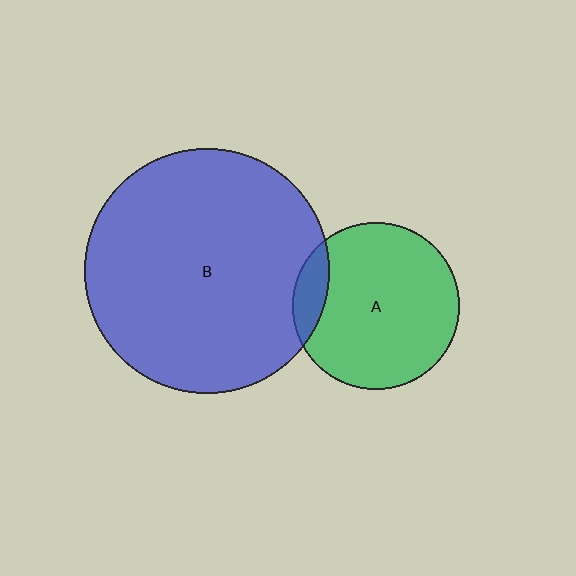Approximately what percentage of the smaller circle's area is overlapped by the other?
Approximately 10%.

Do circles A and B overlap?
Yes.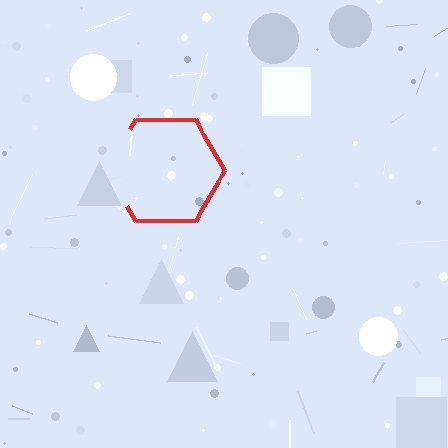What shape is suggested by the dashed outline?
The dashed outline suggests a hexagon.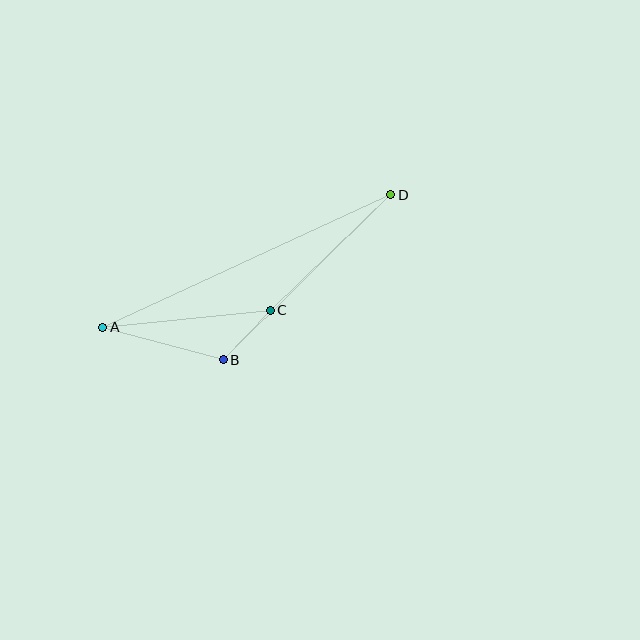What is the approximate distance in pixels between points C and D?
The distance between C and D is approximately 167 pixels.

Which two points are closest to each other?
Points B and C are closest to each other.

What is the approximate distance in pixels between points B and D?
The distance between B and D is approximately 235 pixels.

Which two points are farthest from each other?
Points A and D are farthest from each other.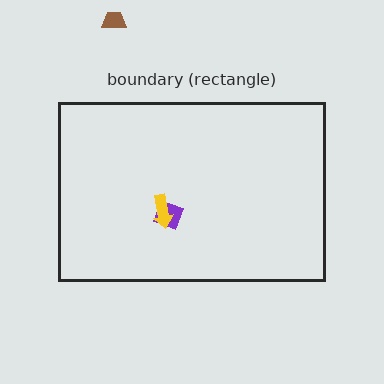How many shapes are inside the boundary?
2 inside, 1 outside.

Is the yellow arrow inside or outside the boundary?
Inside.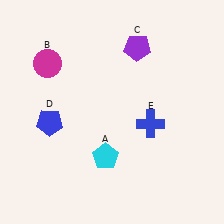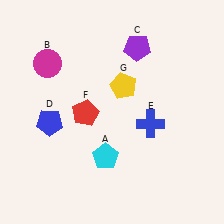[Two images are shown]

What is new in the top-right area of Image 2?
A yellow pentagon (G) was added in the top-right area of Image 2.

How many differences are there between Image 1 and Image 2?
There are 2 differences between the two images.